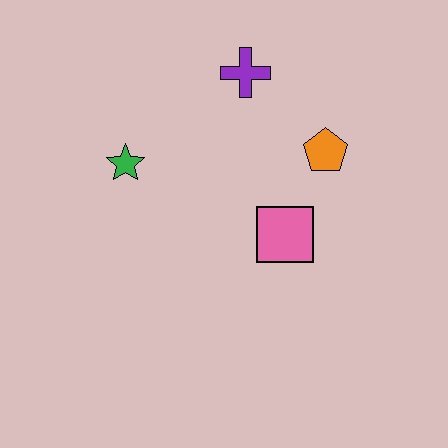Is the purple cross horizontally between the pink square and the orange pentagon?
No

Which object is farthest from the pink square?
The green star is farthest from the pink square.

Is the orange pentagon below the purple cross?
Yes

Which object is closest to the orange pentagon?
The pink square is closest to the orange pentagon.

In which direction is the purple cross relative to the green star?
The purple cross is to the right of the green star.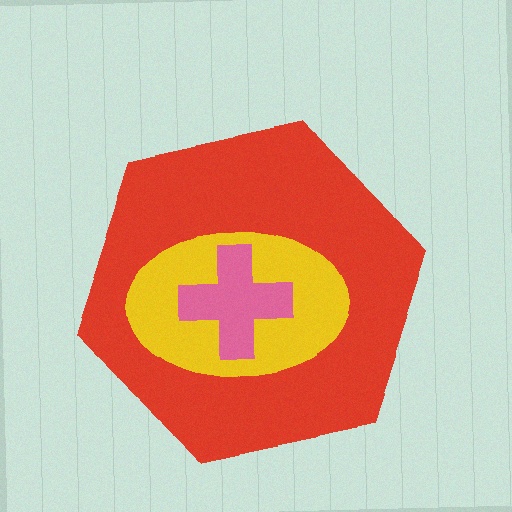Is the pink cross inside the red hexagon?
Yes.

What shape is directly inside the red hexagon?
The yellow ellipse.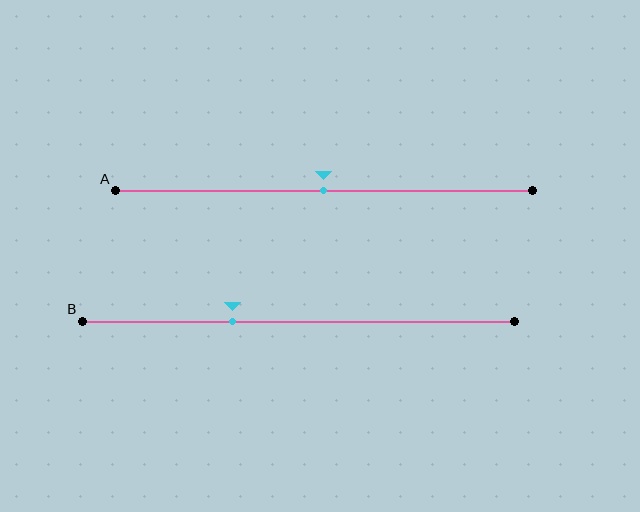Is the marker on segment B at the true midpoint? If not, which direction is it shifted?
No, the marker on segment B is shifted to the left by about 15% of the segment length.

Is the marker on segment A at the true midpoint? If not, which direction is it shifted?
Yes, the marker on segment A is at the true midpoint.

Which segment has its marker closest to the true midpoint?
Segment A has its marker closest to the true midpoint.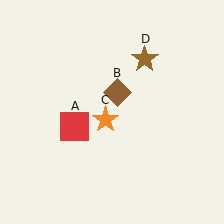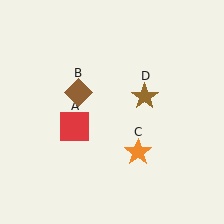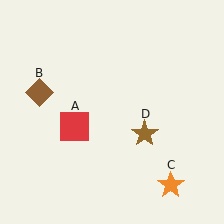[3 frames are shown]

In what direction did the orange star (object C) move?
The orange star (object C) moved down and to the right.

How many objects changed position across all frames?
3 objects changed position: brown diamond (object B), orange star (object C), brown star (object D).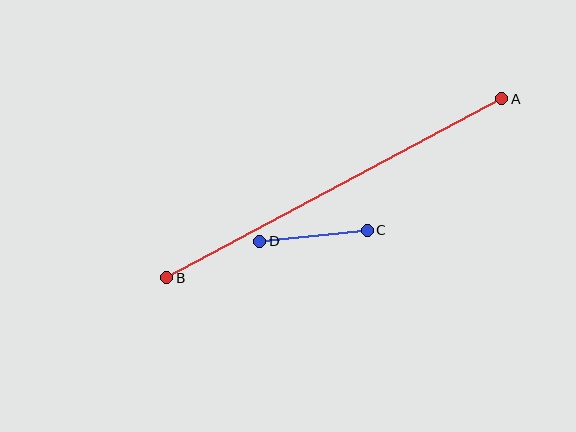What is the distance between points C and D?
The distance is approximately 108 pixels.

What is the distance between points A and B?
The distance is approximately 380 pixels.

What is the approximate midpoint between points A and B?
The midpoint is at approximately (334, 188) pixels.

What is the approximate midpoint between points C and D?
The midpoint is at approximately (313, 236) pixels.